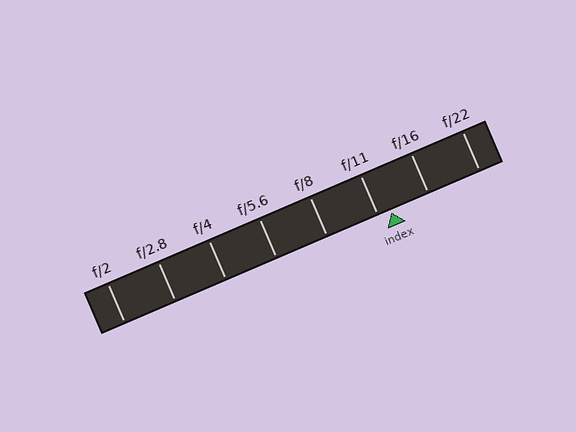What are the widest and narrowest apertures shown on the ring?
The widest aperture shown is f/2 and the narrowest is f/22.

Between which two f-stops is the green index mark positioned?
The index mark is between f/11 and f/16.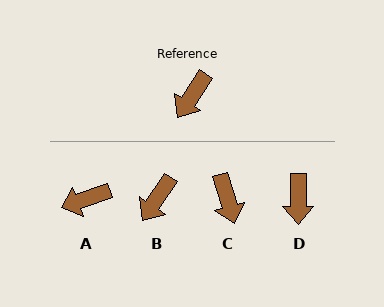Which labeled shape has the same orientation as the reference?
B.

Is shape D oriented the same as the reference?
No, it is off by about 33 degrees.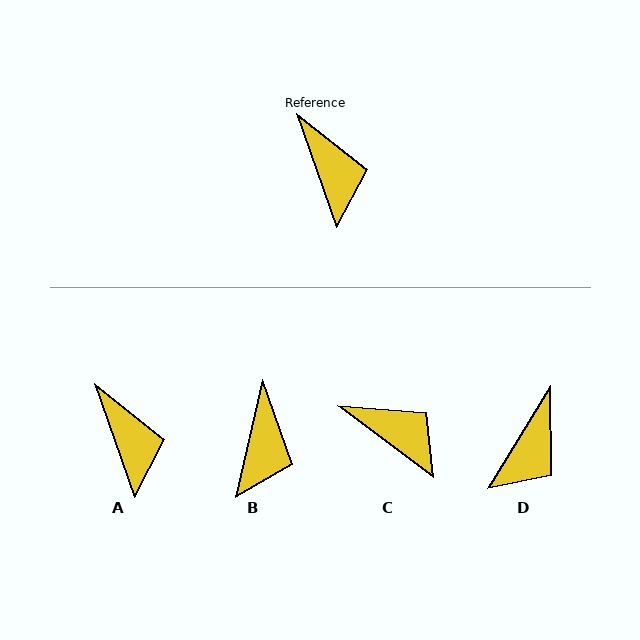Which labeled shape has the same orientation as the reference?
A.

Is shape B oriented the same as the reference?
No, it is off by about 32 degrees.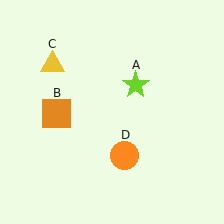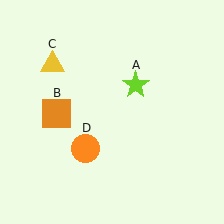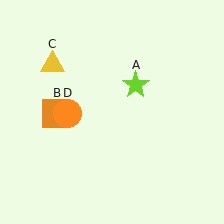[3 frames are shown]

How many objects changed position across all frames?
1 object changed position: orange circle (object D).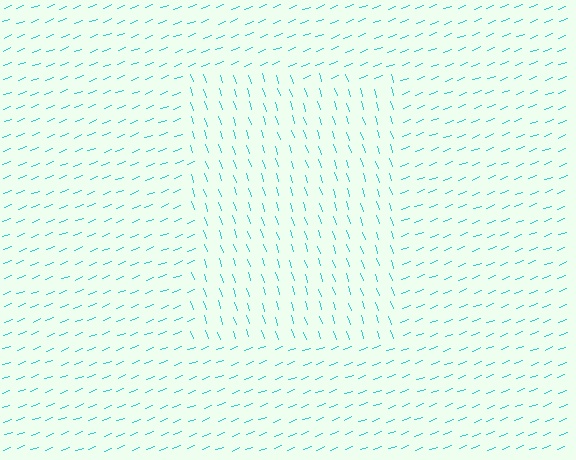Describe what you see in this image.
The image is filled with small cyan line segments. A rectangle region in the image has lines oriented differently from the surrounding lines, creating a visible texture boundary.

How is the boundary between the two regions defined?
The boundary is defined purely by a change in line orientation (approximately 87 degrees difference). All lines are the same color and thickness.